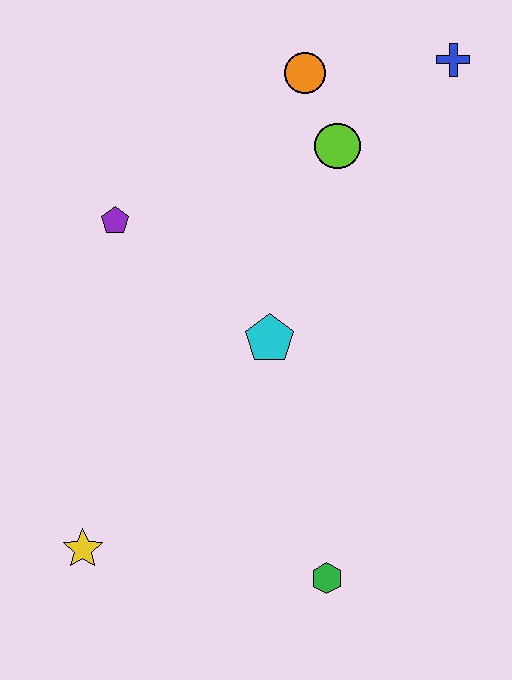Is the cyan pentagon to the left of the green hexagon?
Yes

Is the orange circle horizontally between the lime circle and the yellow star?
Yes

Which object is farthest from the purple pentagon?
The green hexagon is farthest from the purple pentagon.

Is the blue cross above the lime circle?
Yes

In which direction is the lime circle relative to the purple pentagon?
The lime circle is to the right of the purple pentagon.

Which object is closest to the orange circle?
The lime circle is closest to the orange circle.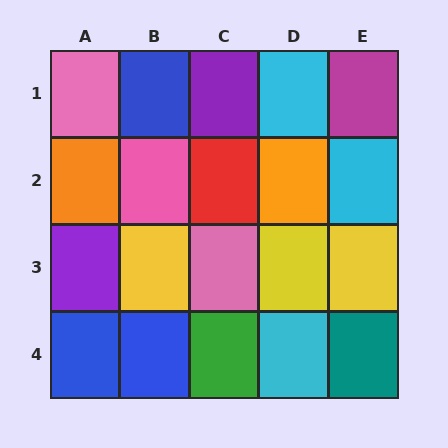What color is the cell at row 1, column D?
Cyan.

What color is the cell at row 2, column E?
Cyan.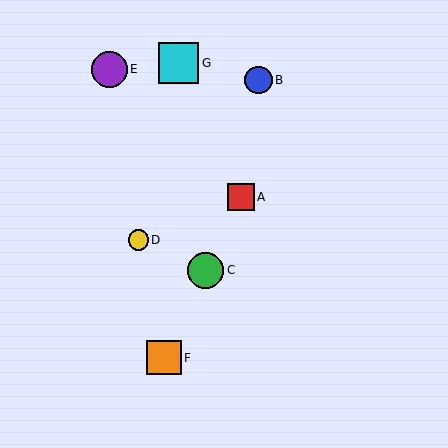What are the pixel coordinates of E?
Object E is at (109, 69).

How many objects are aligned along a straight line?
3 objects (A, C, F) are aligned along a straight line.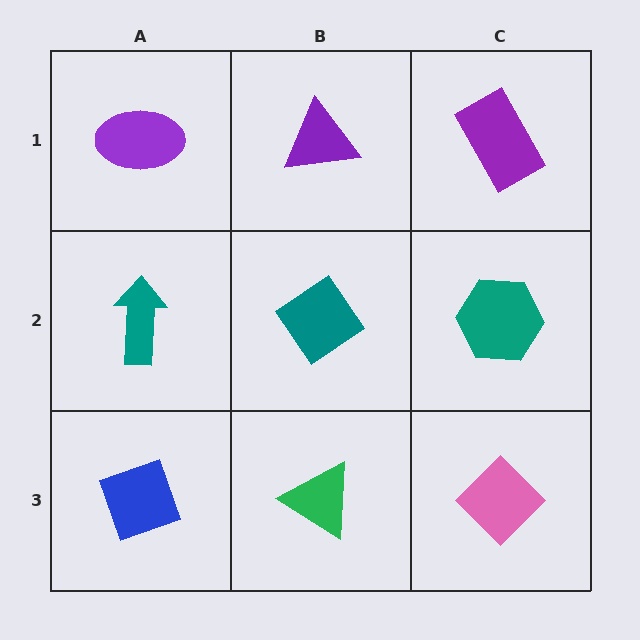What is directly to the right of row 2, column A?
A teal diamond.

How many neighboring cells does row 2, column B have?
4.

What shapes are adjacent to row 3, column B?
A teal diamond (row 2, column B), a blue diamond (row 3, column A), a pink diamond (row 3, column C).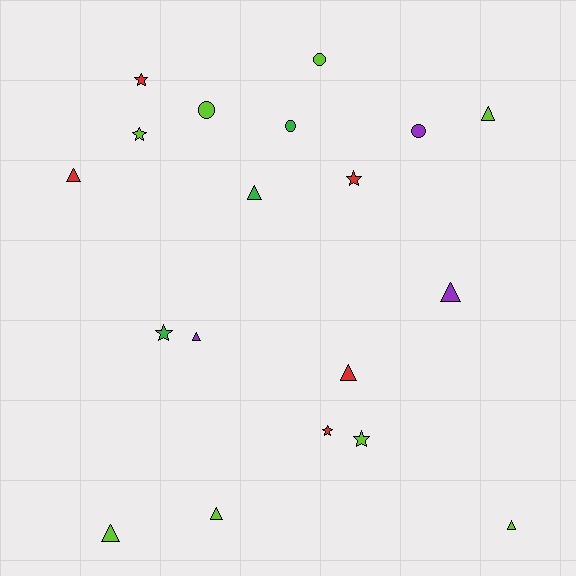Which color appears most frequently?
Lime, with 8 objects.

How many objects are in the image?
There are 19 objects.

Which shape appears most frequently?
Triangle, with 9 objects.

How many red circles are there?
There are no red circles.